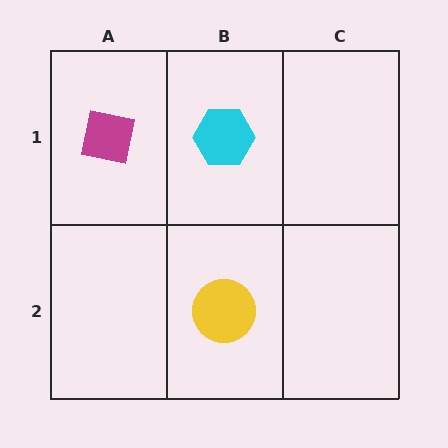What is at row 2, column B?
A yellow circle.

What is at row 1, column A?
A magenta square.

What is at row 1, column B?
A cyan hexagon.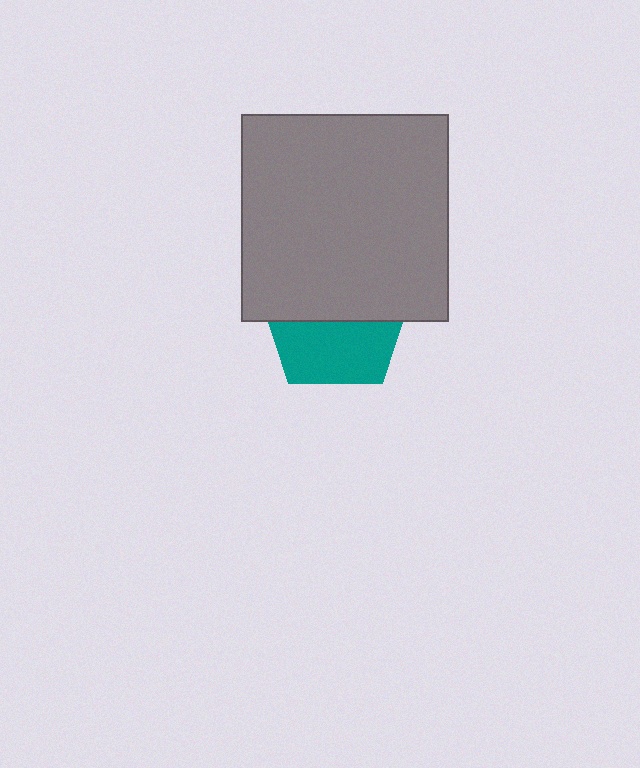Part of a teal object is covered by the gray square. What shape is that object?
It is a pentagon.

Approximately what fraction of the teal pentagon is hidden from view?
Roughly 53% of the teal pentagon is hidden behind the gray square.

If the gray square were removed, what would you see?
You would see the complete teal pentagon.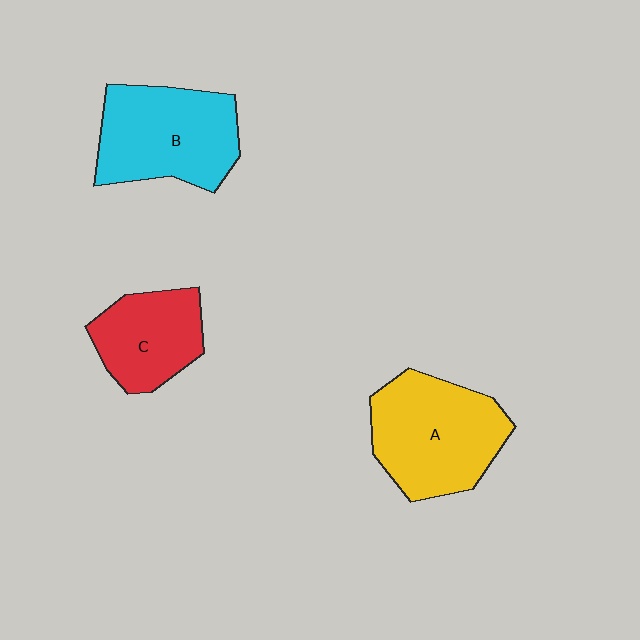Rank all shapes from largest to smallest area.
From largest to smallest: A (yellow), B (cyan), C (red).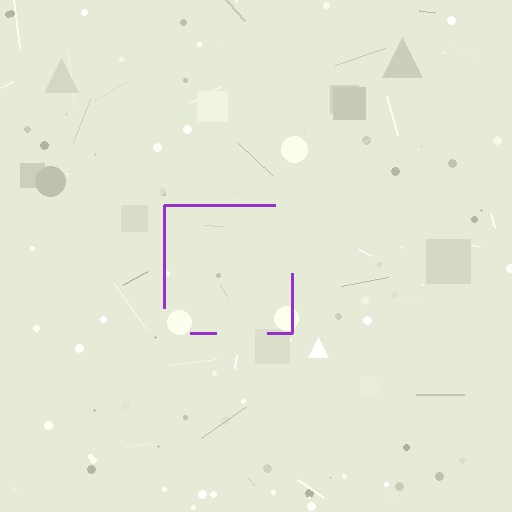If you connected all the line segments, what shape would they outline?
They would outline a square.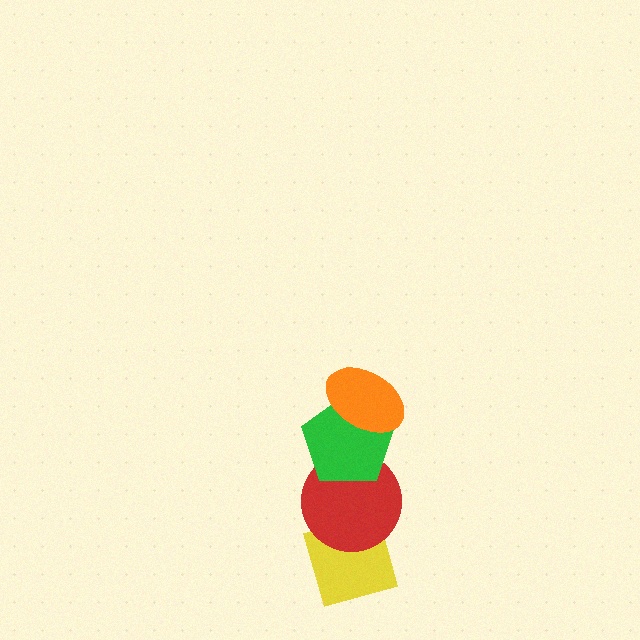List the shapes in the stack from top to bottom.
From top to bottom: the orange ellipse, the green pentagon, the red circle, the yellow diamond.